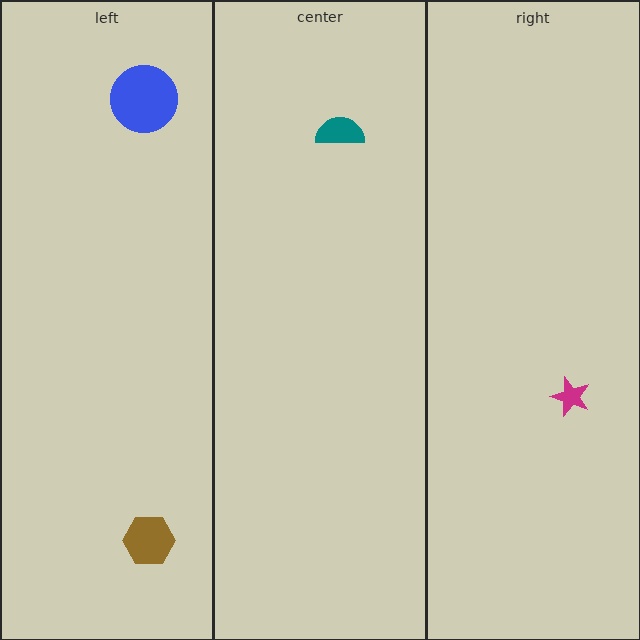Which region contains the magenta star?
The right region.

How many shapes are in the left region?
2.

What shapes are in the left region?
The brown hexagon, the blue circle.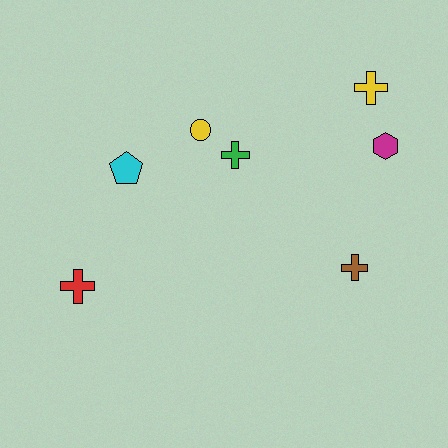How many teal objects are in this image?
There are no teal objects.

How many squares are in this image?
There are no squares.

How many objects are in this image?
There are 7 objects.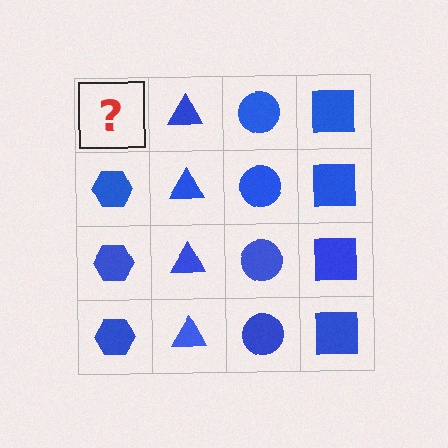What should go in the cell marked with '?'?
The missing cell should contain a blue hexagon.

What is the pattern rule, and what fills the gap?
The rule is that each column has a consistent shape. The gap should be filled with a blue hexagon.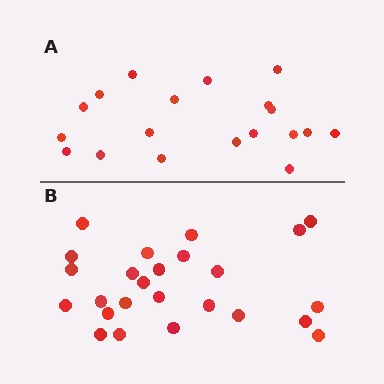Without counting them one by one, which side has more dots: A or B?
Region B (the bottom region) has more dots.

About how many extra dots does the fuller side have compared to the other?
Region B has about 6 more dots than region A.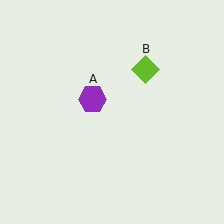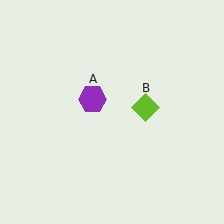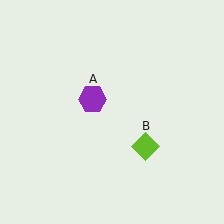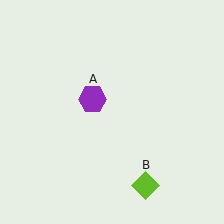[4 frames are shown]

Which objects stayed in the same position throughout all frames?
Purple hexagon (object A) remained stationary.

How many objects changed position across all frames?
1 object changed position: lime diamond (object B).